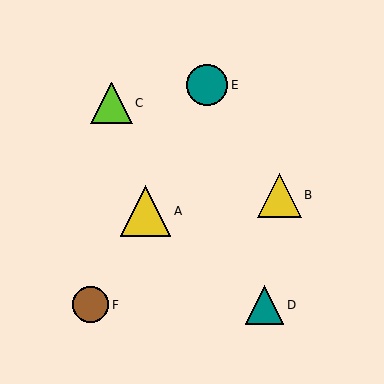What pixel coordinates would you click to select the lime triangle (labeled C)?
Click at (112, 103) to select the lime triangle C.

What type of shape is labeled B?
Shape B is a yellow triangle.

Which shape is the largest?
The yellow triangle (labeled A) is the largest.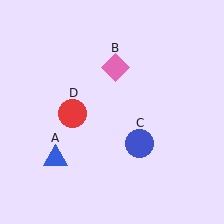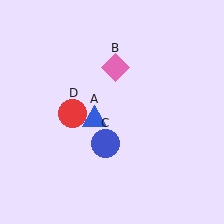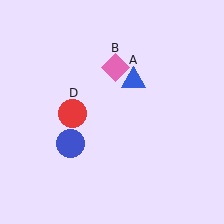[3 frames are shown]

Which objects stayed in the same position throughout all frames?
Pink diamond (object B) and red circle (object D) remained stationary.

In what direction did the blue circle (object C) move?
The blue circle (object C) moved left.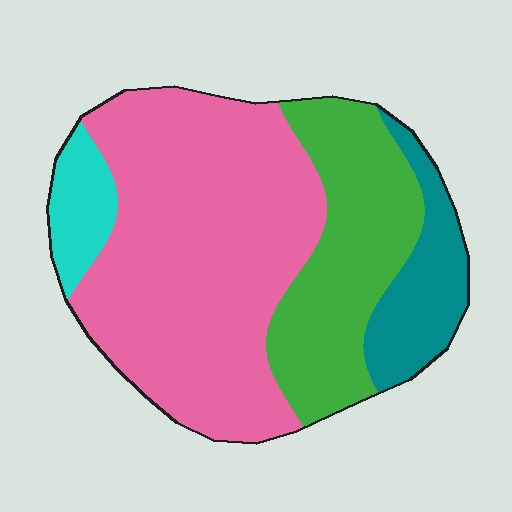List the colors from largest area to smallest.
From largest to smallest: pink, green, teal, cyan.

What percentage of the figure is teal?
Teal covers 12% of the figure.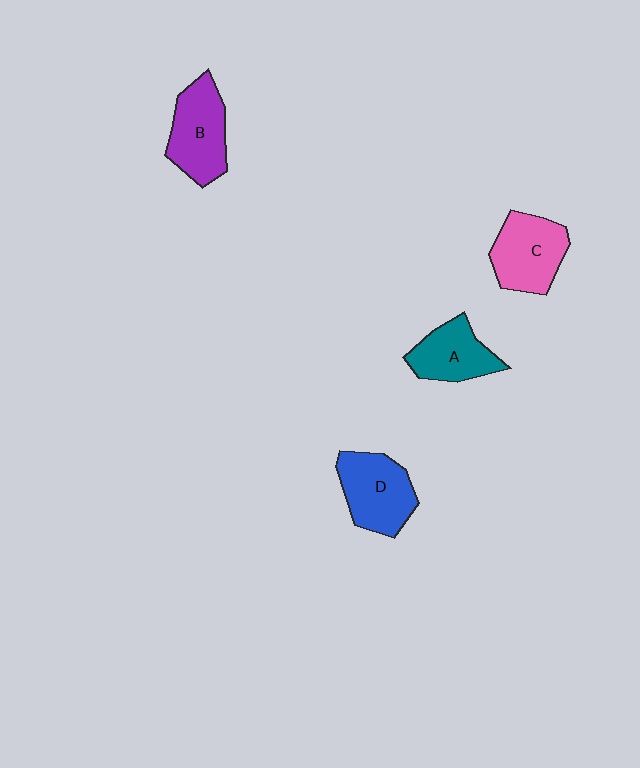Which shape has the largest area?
Shape D (blue).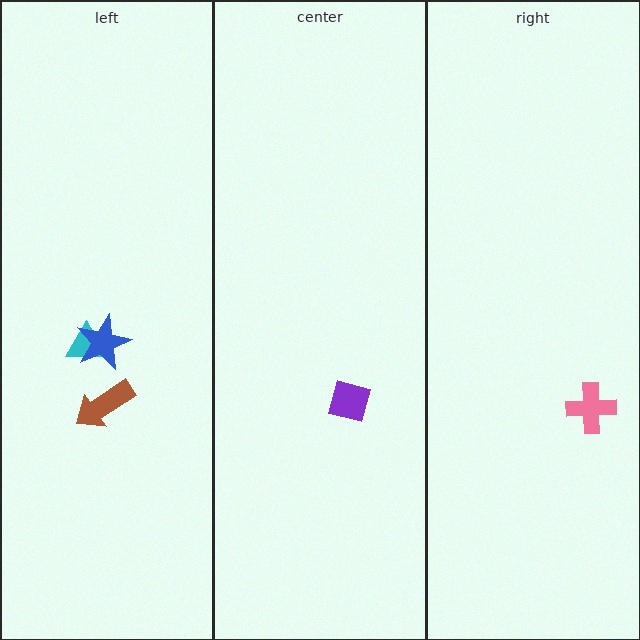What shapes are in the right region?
The pink cross.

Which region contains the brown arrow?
The left region.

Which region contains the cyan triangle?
The left region.